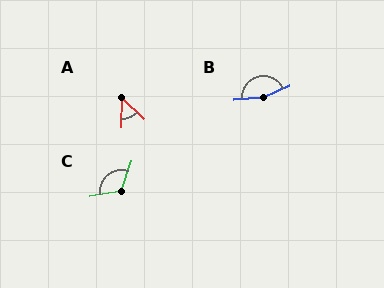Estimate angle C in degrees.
Approximately 118 degrees.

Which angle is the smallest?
A, at approximately 47 degrees.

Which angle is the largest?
B, at approximately 160 degrees.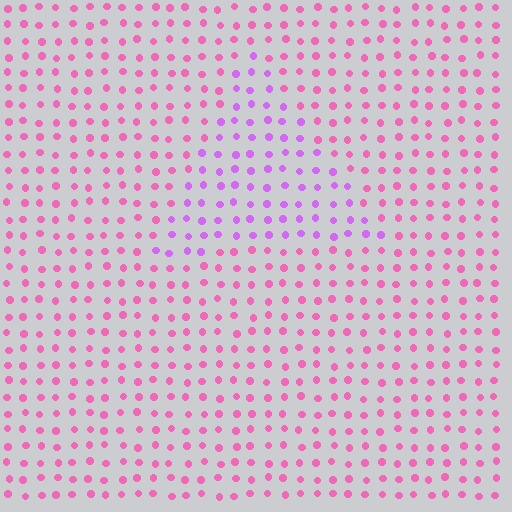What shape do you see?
I see a triangle.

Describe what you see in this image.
The image is filled with small pink elements in a uniform arrangement. A triangle-shaped region is visible where the elements are tinted to a slightly different hue, forming a subtle color boundary.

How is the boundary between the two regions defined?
The boundary is defined purely by a slight shift in hue (about 38 degrees). Spacing, size, and orientation are identical on both sides.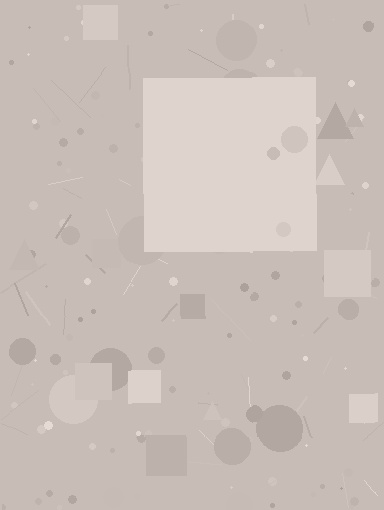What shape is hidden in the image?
A square is hidden in the image.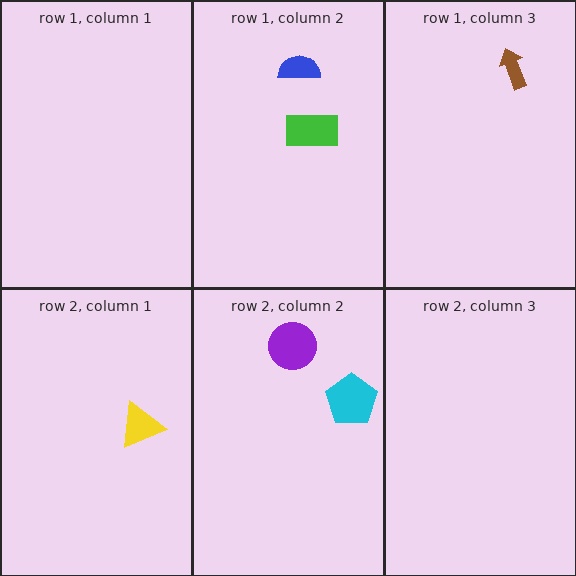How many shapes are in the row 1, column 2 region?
2.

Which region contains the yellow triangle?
The row 2, column 1 region.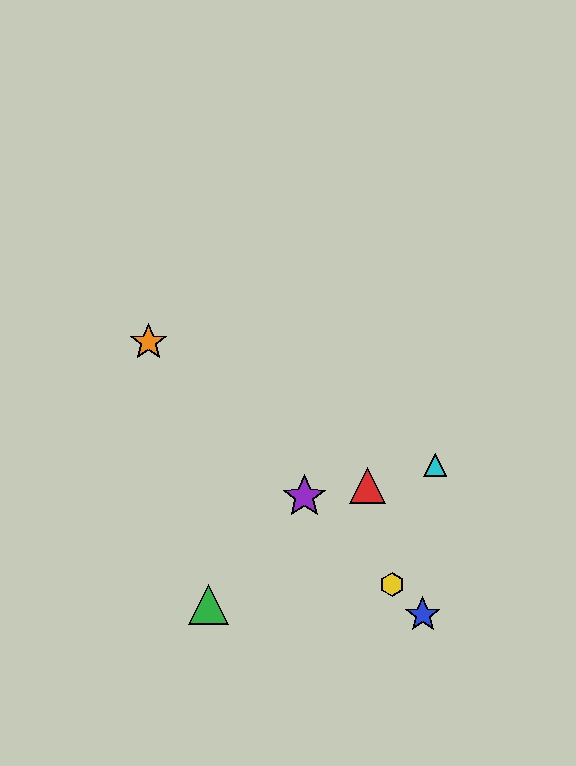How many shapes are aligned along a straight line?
4 shapes (the blue star, the yellow hexagon, the purple star, the orange star) are aligned along a straight line.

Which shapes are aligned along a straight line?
The blue star, the yellow hexagon, the purple star, the orange star are aligned along a straight line.